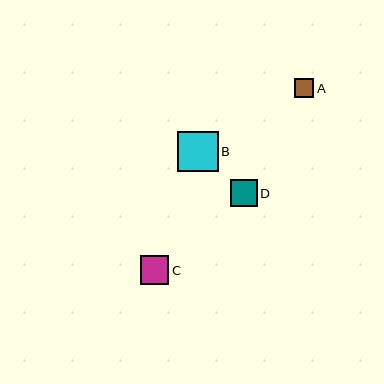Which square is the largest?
Square B is the largest with a size of approximately 40 pixels.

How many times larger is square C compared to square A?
Square C is approximately 1.5 times the size of square A.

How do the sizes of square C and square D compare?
Square C and square D are approximately the same size.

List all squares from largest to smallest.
From largest to smallest: B, C, D, A.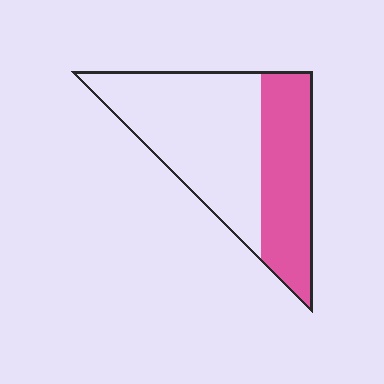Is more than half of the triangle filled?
No.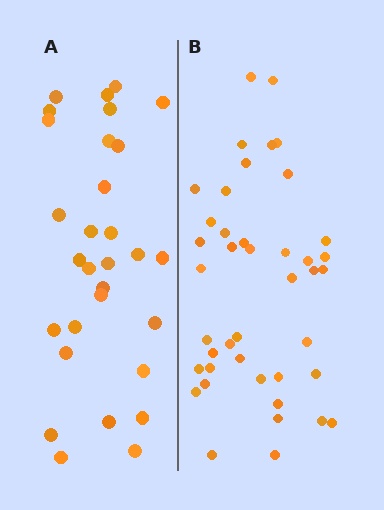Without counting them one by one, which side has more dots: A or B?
Region B (the right region) has more dots.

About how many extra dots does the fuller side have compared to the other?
Region B has roughly 12 or so more dots than region A.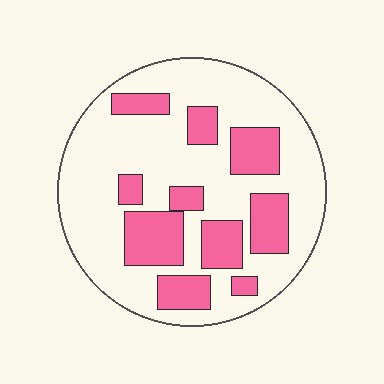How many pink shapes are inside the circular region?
10.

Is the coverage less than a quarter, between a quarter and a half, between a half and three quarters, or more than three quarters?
Between a quarter and a half.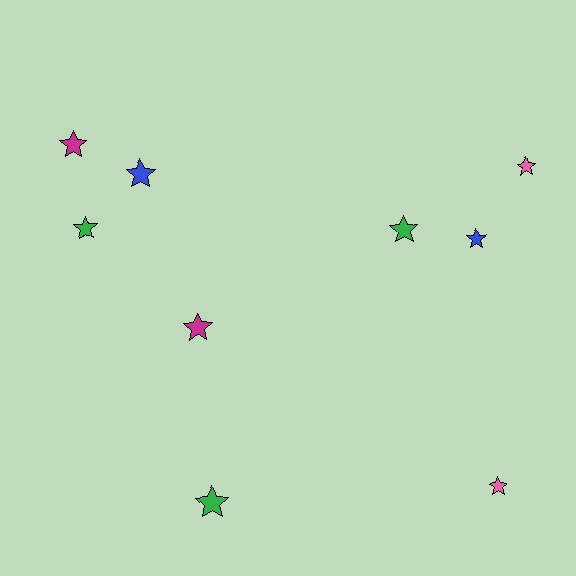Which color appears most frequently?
Green, with 3 objects.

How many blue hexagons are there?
There are no blue hexagons.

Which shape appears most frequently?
Star, with 9 objects.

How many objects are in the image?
There are 9 objects.